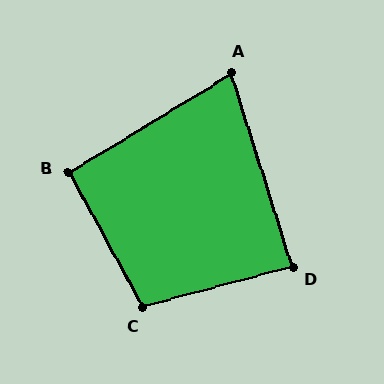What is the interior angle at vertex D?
Approximately 87 degrees (approximately right).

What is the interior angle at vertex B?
Approximately 93 degrees (approximately right).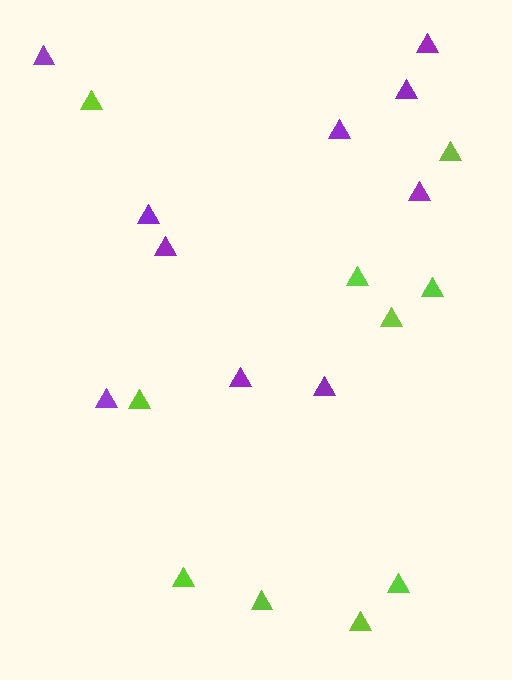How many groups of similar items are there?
There are 2 groups: one group of purple triangles (10) and one group of lime triangles (10).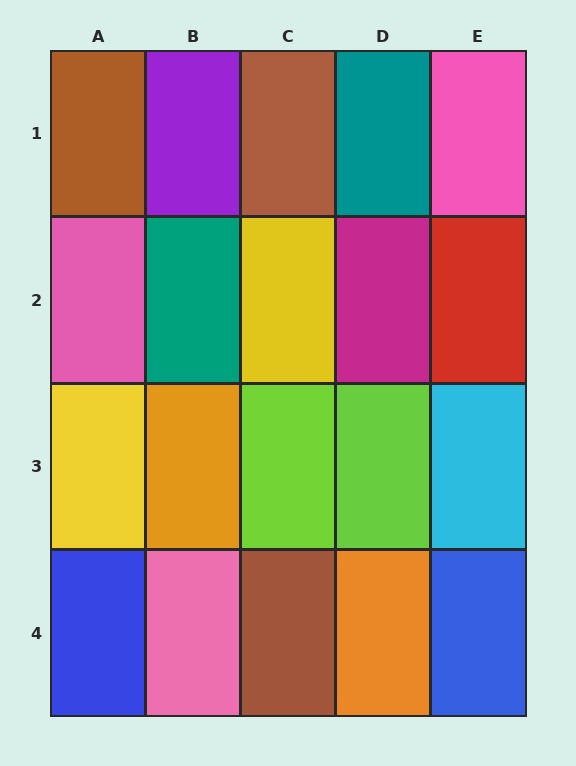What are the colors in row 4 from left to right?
Blue, pink, brown, orange, blue.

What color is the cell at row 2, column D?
Magenta.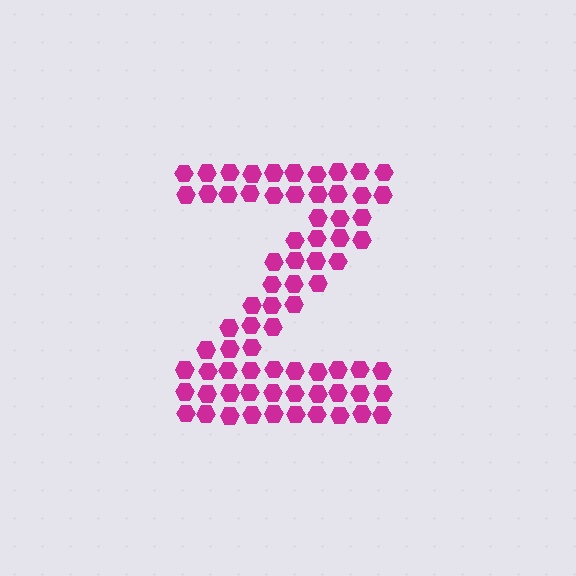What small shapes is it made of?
It is made of small hexagons.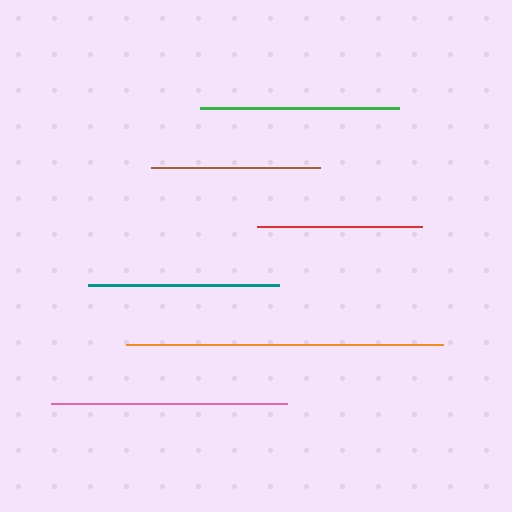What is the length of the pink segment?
The pink segment is approximately 236 pixels long.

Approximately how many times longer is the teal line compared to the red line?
The teal line is approximately 1.2 times the length of the red line.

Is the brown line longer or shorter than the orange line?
The orange line is longer than the brown line.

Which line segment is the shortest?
The red line is the shortest at approximately 165 pixels.